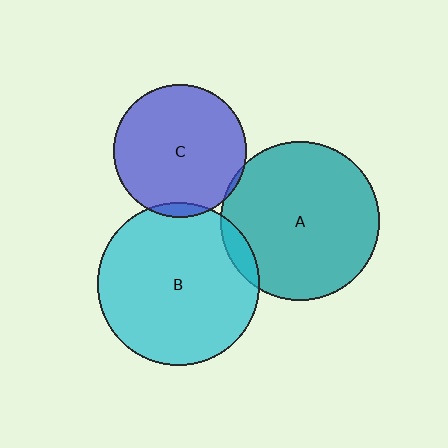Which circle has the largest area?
Circle B (cyan).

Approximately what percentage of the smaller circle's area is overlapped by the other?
Approximately 5%.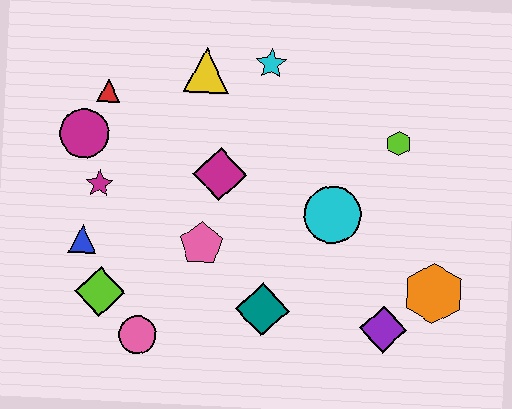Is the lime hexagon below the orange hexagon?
No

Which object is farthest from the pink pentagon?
The orange hexagon is farthest from the pink pentagon.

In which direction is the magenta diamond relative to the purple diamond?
The magenta diamond is to the left of the purple diamond.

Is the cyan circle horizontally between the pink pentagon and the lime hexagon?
Yes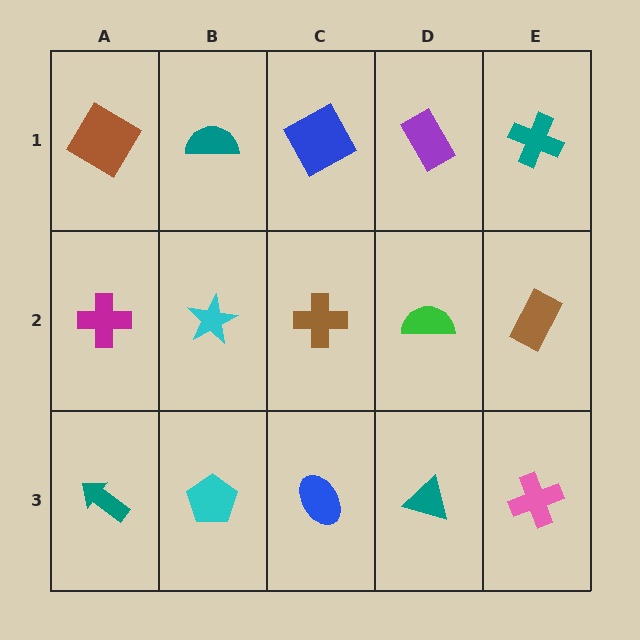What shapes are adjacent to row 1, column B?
A cyan star (row 2, column B), a brown diamond (row 1, column A), a blue square (row 1, column C).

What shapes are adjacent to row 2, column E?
A teal cross (row 1, column E), a pink cross (row 3, column E), a green semicircle (row 2, column D).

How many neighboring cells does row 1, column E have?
2.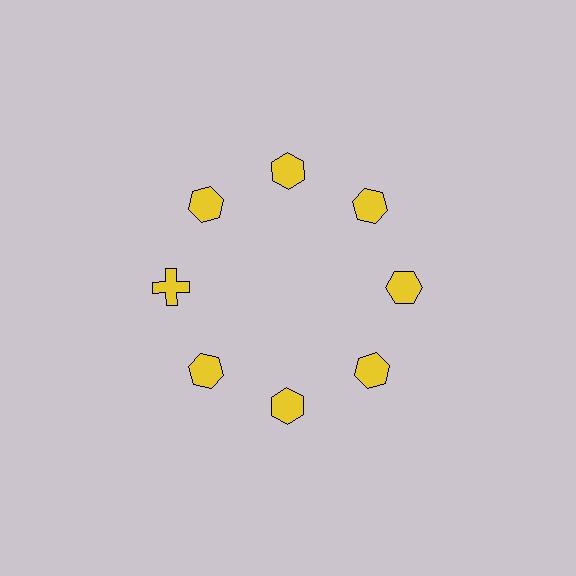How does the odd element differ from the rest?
It has a different shape: cross instead of hexagon.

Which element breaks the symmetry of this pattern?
The yellow cross at roughly the 9 o'clock position breaks the symmetry. All other shapes are yellow hexagons.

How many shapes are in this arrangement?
There are 8 shapes arranged in a ring pattern.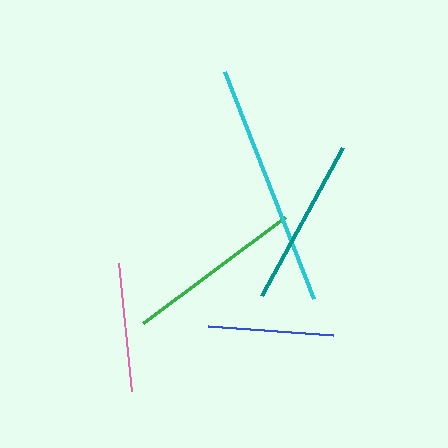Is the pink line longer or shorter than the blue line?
The pink line is longer than the blue line.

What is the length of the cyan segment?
The cyan segment is approximately 244 pixels long.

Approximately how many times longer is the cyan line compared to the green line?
The cyan line is approximately 1.4 times the length of the green line.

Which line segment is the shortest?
The blue line is the shortest at approximately 125 pixels.